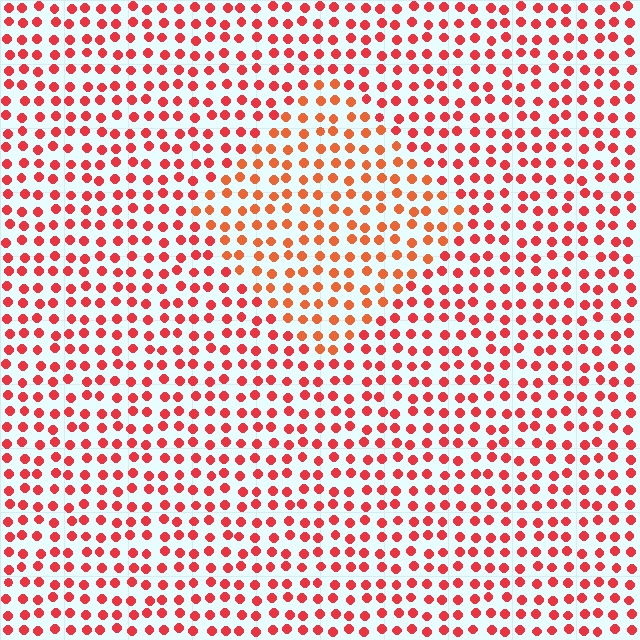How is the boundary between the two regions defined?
The boundary is defined purely by a slight shift in hue (about 21 degrees). Spacing, size, and orientation are identical on both sides.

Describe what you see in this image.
The image is filled with small red elements in a uniform arrangement. A diamond-shaped region is visible where the elements are tinted to a slightly different hue, forming a subtle color boundary.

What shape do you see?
I see a diamond.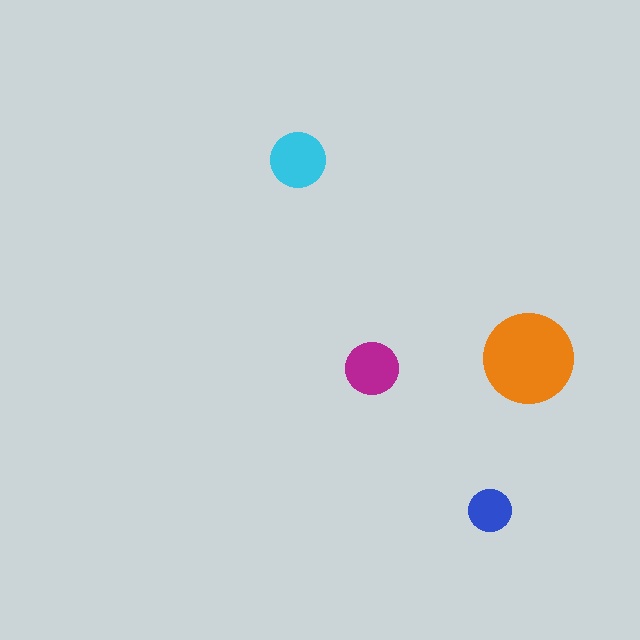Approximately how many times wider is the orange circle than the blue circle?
About 2 times wider.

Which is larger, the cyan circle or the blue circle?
The cyan one.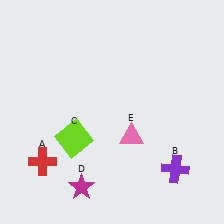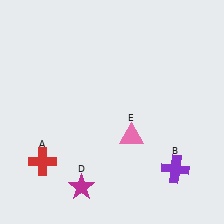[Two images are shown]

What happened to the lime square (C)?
The lime square (C) was removed in Image 2. It was in the bottom-left area of Image 1.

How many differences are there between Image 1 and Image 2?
There is 1 difference between the two images.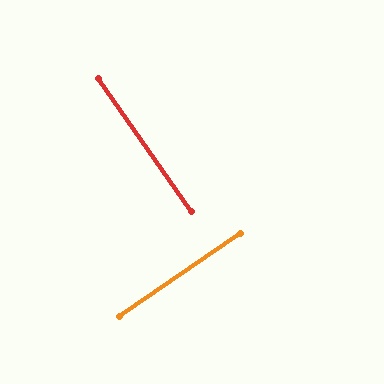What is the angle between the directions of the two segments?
Approximately 90 degrees.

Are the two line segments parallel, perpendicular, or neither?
Perpendicular — they meet at approximately 90°.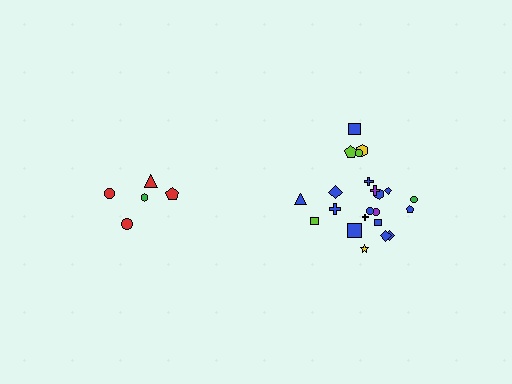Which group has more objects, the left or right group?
The right group.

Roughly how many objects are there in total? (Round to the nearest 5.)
Roughly 25 objects in total.